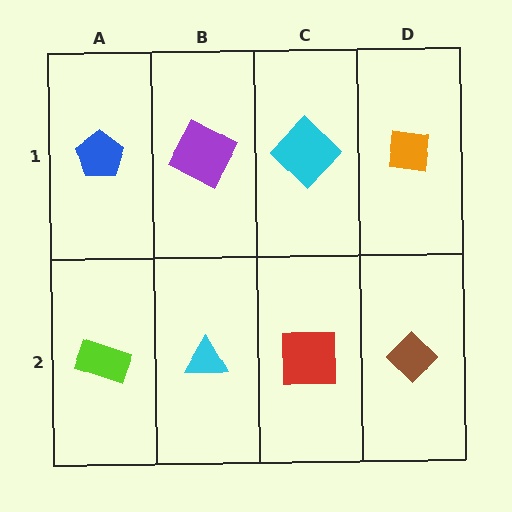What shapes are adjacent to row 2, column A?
A blue pentagon (row 1, column A), a cyan triangle (row 2, column B).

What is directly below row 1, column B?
A cyan triangle.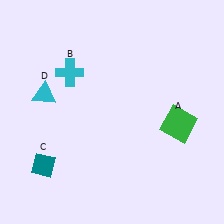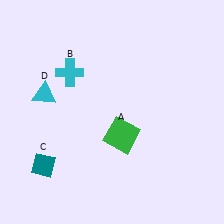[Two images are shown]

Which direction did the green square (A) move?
The green square (A) moved left.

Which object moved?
The green square (A) moved left.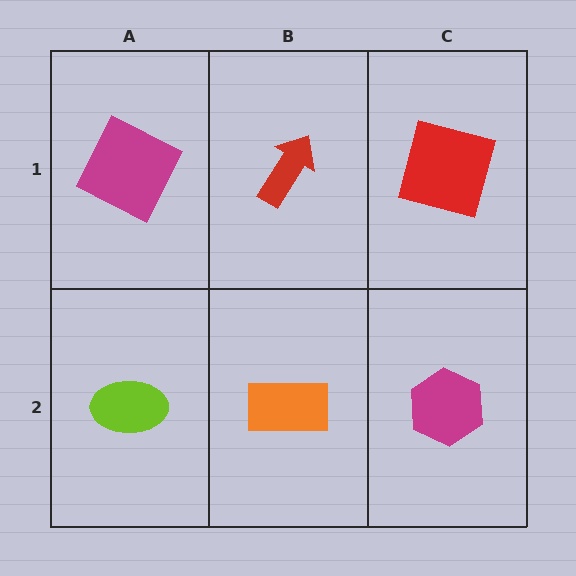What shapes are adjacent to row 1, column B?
An orange rectangle (row 2, column B), a magenta square (row 1, column A), a red square (row 1, column C).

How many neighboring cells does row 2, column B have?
3.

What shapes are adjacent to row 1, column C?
A magenta hexagon (row 2, column C), a red arrow (row 1, column B).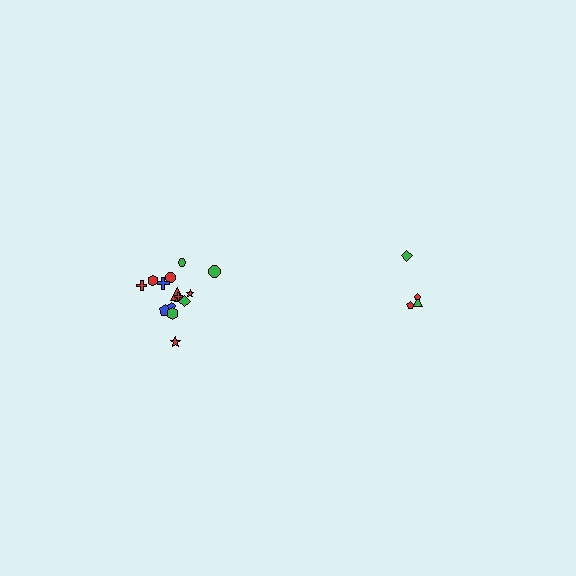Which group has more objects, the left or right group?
The left group.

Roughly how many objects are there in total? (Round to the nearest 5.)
Roughly 20 objects in total.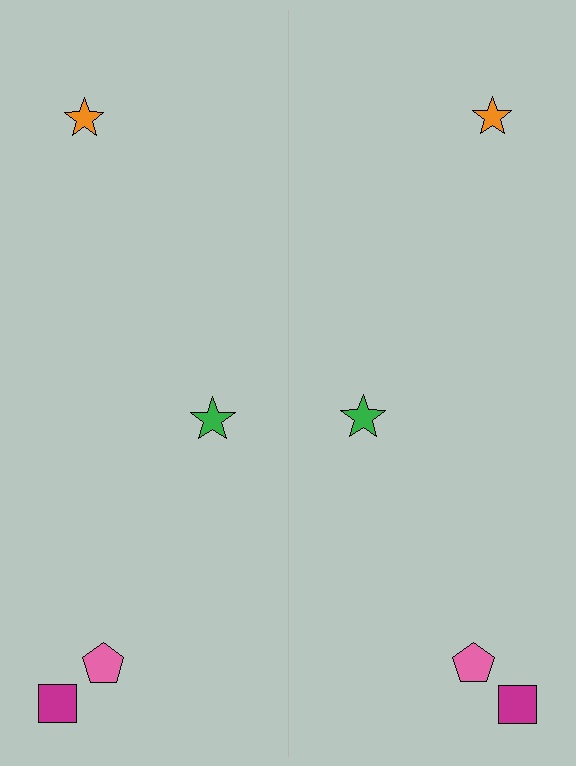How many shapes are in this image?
There are 8 shapes in this image.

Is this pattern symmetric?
Yes, this pattern has bilateral (reflection) symmetry.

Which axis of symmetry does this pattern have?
The pattern has a vertical axis of symmetry running through the center of the image.